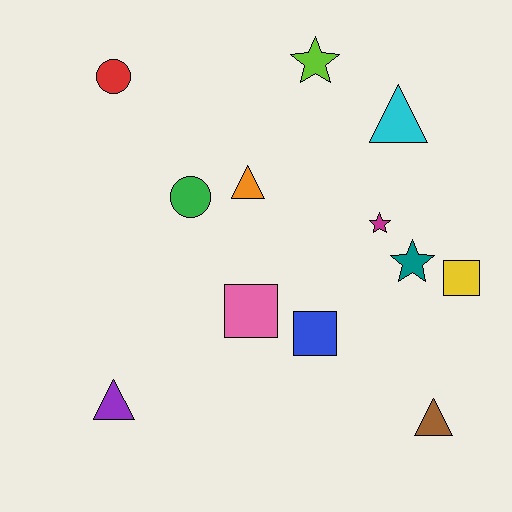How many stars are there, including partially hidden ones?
There are 3 stars.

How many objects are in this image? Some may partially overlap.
There are 12 objects.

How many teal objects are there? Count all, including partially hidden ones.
There is 1 teal object.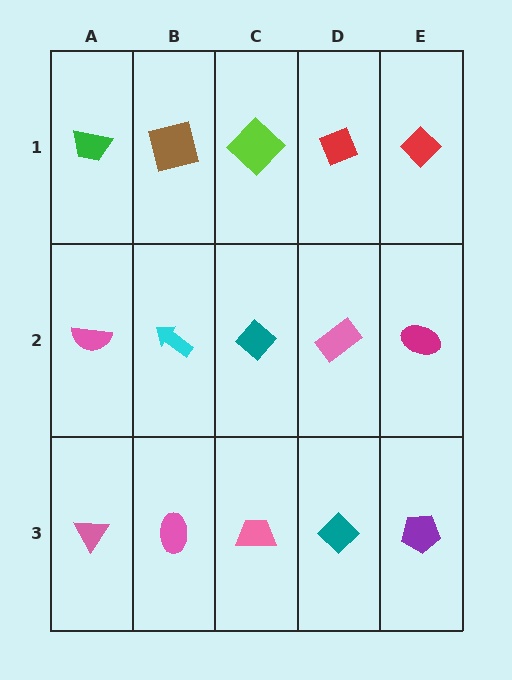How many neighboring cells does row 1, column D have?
3.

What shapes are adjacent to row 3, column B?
A cyan arrow (row 2, column B), a pink triangle (row 3, column A), a pink trapezoid (row 3, column C).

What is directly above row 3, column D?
A pink rectangle.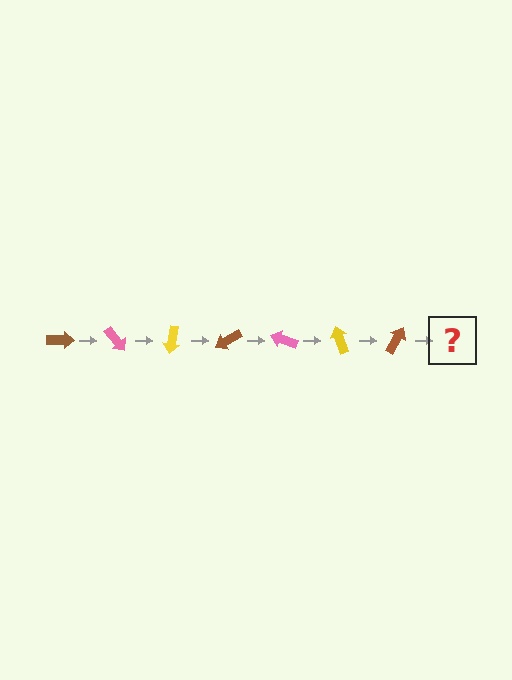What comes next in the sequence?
The next element should be a pink arrow, rotated 350 degrees from the start.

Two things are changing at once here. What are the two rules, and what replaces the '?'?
The two rules are that it rotates 50 degrees each step and the color cycles through brown, pink, and yellow. The '?' should be a pink arrow, rotated 350 degrees from the start.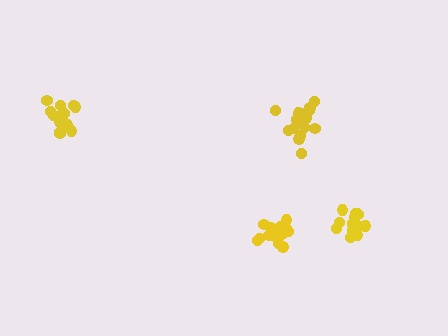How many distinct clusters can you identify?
There are 4 distinct clusters.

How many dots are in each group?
Group 1: 14 dots, Group 2: 17 dots, Group 3: 17 dots, Group 4: 14 dots (62 total).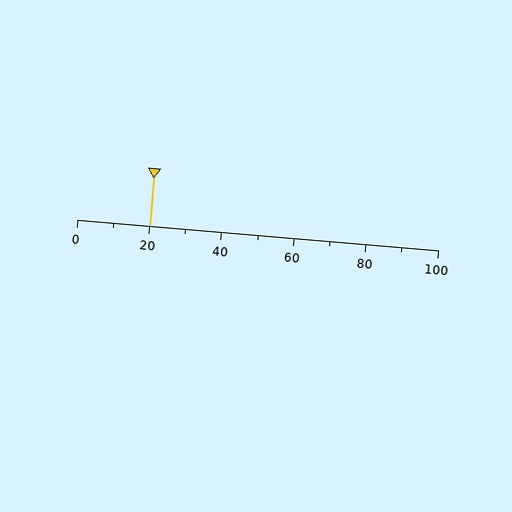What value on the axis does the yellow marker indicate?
The marker indicates approximately 20.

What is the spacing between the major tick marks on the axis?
The major ticks are spaced 20 apart.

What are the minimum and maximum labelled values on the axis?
The axis runs from 0 to 100.